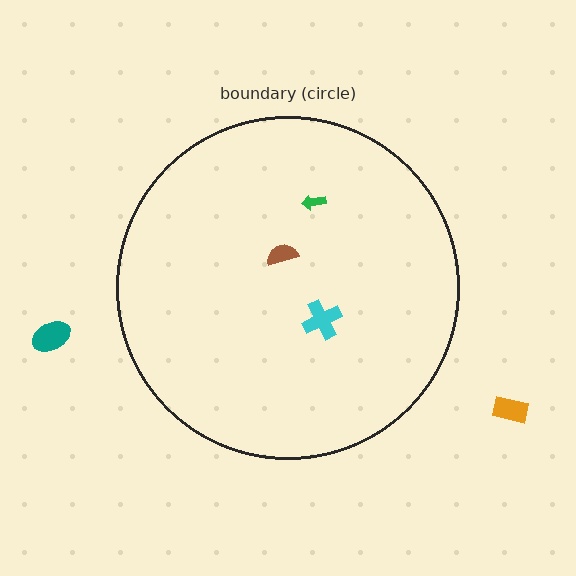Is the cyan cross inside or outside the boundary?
Inside.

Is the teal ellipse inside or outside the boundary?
Outside.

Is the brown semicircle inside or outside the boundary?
Inside.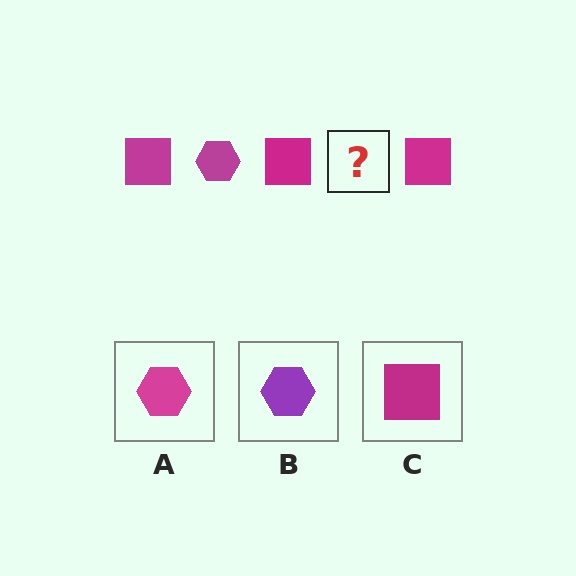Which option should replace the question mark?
Option A.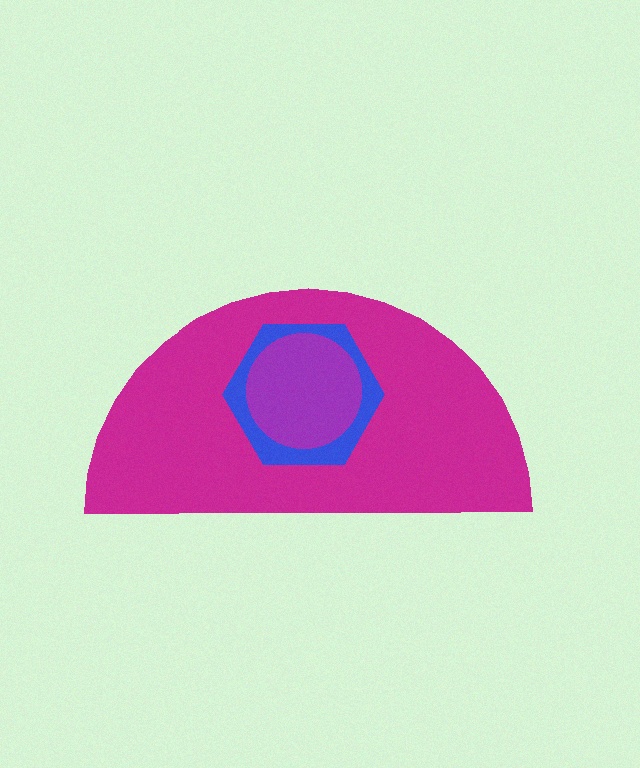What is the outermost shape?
The magenta semicircle.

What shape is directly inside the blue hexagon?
The purple circle.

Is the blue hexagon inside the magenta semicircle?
Yes.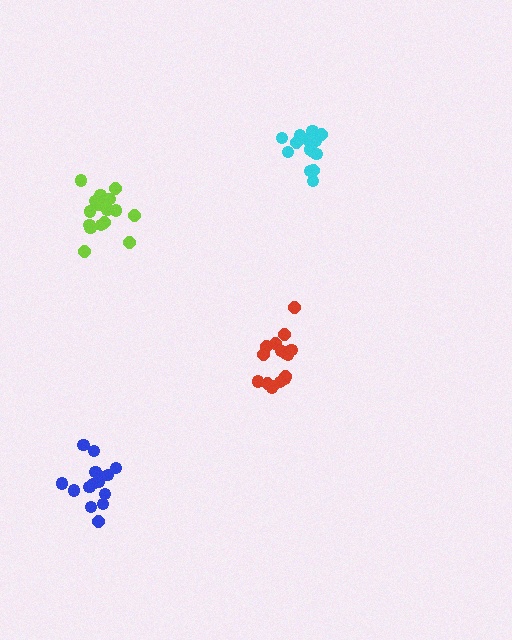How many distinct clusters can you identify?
There are 4 distinct clusters.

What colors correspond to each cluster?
The clusters are colored: cyan, red, blue, lime.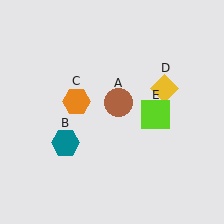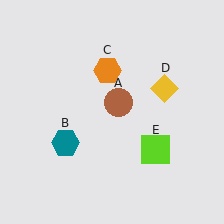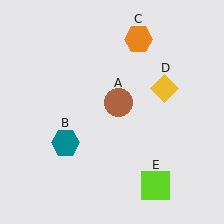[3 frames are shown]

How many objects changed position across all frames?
2 objects changed position: orange hexagon (object C), lime square (object E).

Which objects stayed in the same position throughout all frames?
Brown circle (object A) and teal hexagon (object B) and yellow diamond (object D) remained stationary.